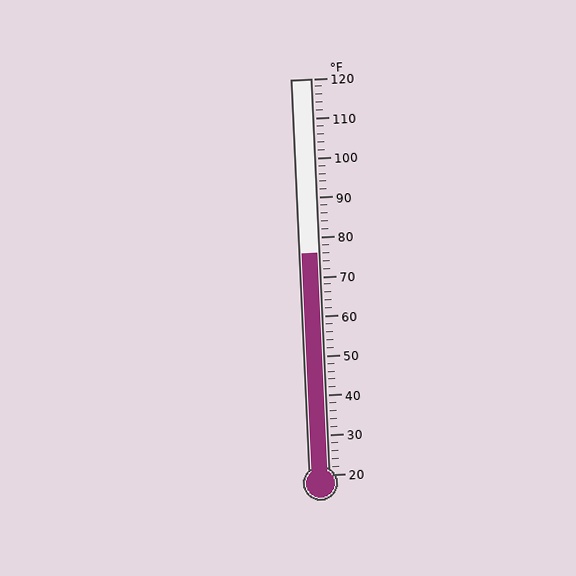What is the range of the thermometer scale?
The thermometer scale ranges from 20°F to 120°F.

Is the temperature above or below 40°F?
The temperature is above 40°F.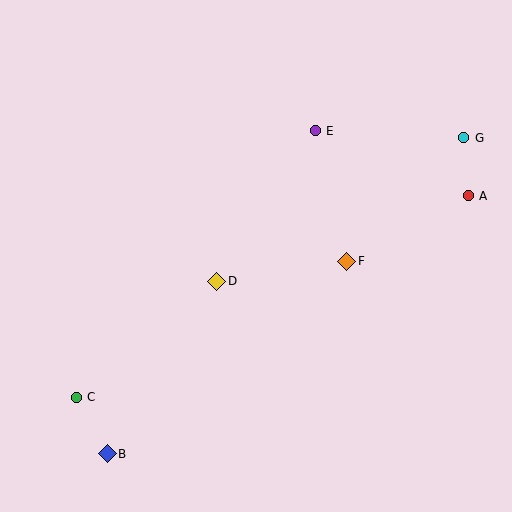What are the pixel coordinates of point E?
Point E is at (315, 131).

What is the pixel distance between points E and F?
The distance between E and F is 134 pixels.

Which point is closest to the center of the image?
Point D at (217, 282) is closest to the center.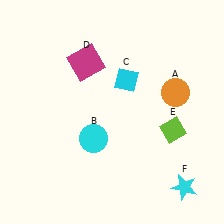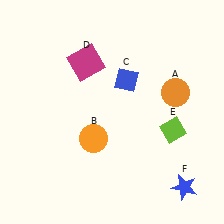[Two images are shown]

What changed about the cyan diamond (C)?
In Image 1, C is cyan. In Image 2, it changed to blue.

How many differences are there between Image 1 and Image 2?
There are 3 differences between the two images.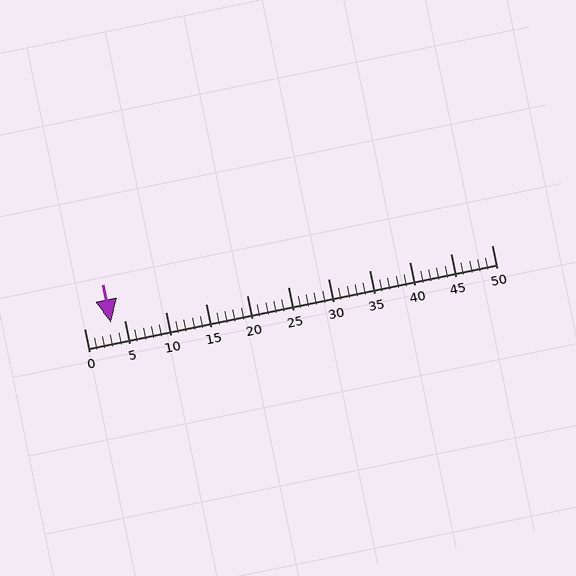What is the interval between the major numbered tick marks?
The major tick marks are spaced 5 units apart.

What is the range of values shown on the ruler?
The ruler shows values from 0 to 50.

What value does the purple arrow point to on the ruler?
The purple arrow points to approximately 3.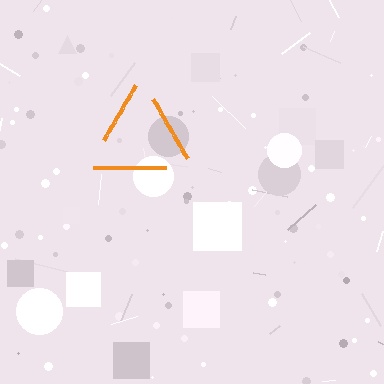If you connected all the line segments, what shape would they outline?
They would outline a triangle.